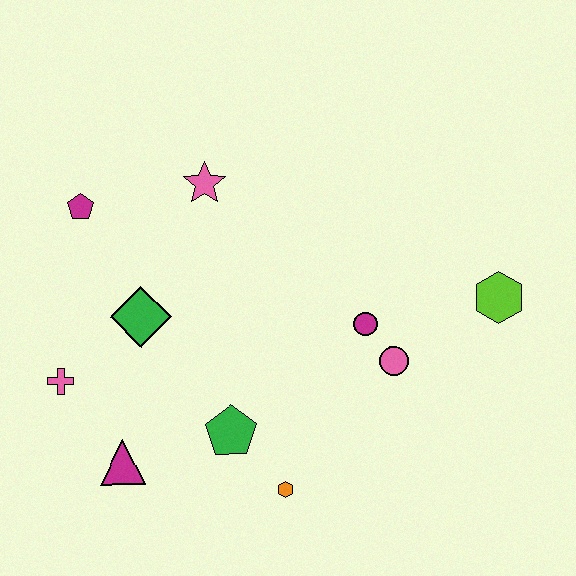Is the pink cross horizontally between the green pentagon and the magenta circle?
No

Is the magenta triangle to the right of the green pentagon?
No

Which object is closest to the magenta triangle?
The pink cross is closest to the magenta triangle.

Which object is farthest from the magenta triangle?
The lime hexagon is farthest from the magenta triangle.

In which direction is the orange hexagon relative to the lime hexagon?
The orange hexagon is to the left of the lime hexagon.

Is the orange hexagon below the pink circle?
Yes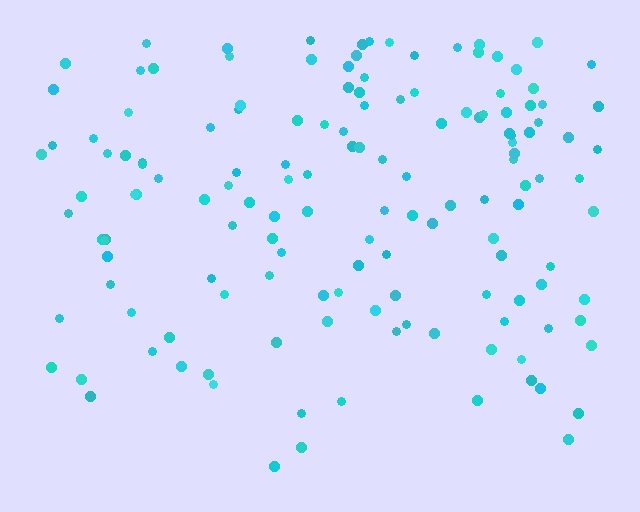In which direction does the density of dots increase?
From bottom to top, with the top side densest.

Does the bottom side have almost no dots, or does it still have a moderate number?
Still a moderate number, just noticeably fewer than the top.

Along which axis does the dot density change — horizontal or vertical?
Vertical.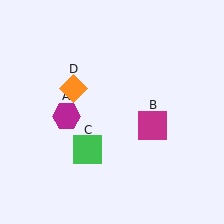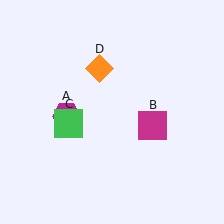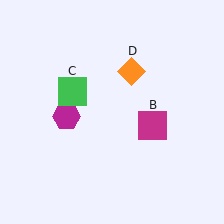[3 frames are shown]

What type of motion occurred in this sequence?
The green square (object C), orange diamond (object D) rotated clockwise around the center of the scene.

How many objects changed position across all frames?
2 objects changed position: green square (object C), orange diamond (object D).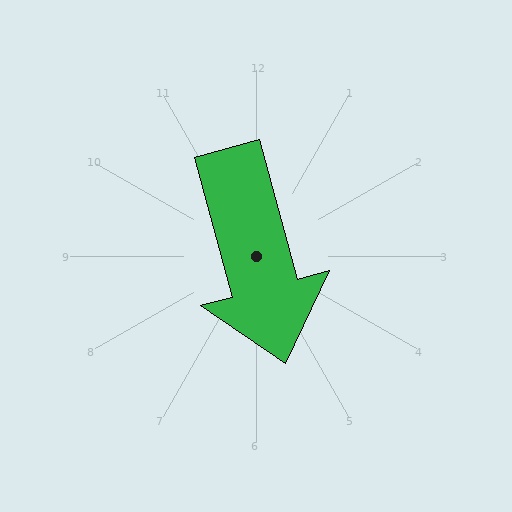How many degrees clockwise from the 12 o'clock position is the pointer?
Approximately 165 degrees.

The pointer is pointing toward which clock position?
Roughly 5 o'clock.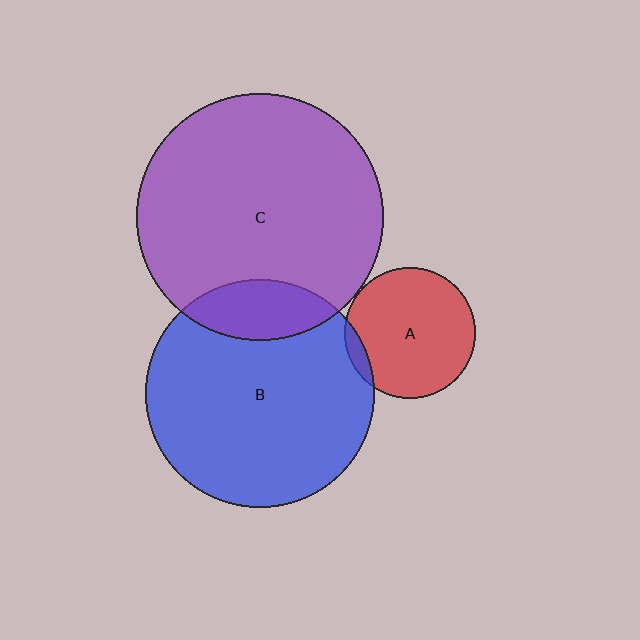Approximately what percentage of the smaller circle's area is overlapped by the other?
Approximately 5%.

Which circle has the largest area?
Circle C (purple).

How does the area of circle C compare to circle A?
Approximately 3.5 times.